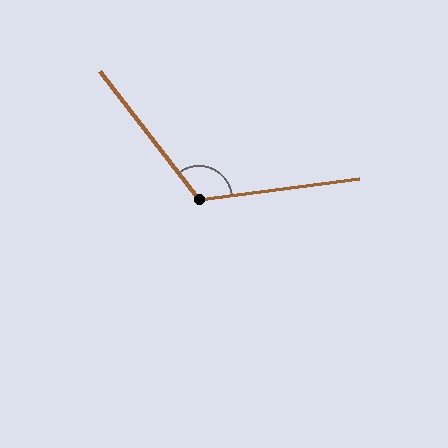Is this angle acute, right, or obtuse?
It is obtuse.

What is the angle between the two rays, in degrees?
Approximately 120 degrees.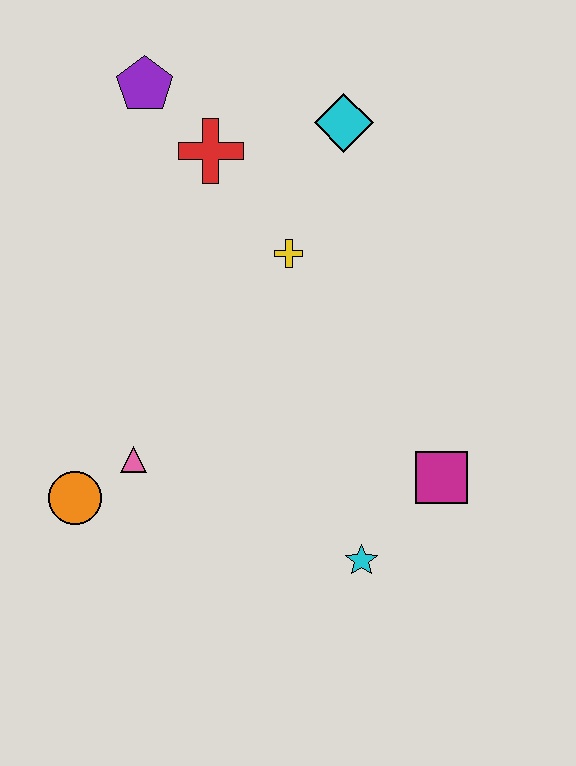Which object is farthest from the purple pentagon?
The cyan star is farthest from the purple pentagon.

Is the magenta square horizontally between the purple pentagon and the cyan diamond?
No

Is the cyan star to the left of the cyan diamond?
No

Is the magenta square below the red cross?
Yes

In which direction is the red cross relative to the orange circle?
The red cross is above the orange circle.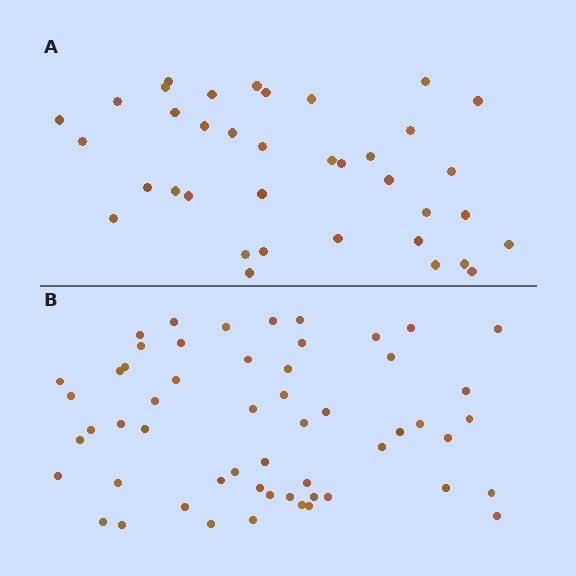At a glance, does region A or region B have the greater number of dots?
Region B (the bottom region) has more dots.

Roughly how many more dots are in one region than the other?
Region B has approximately 20 more dots than region A.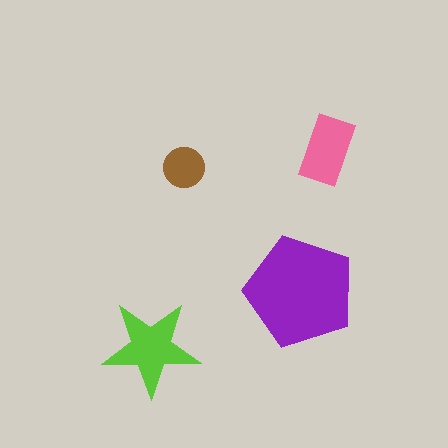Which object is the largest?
The purple pentagon.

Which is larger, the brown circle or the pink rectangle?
The pink rectangle.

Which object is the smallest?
The brown circle.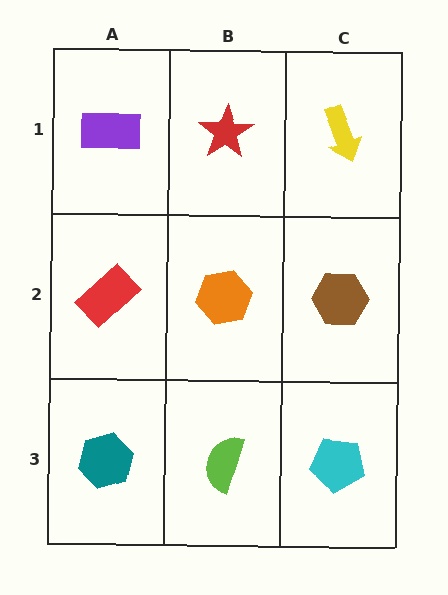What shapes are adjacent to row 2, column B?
A red star (row 1, column B), a lime semicircle (row 3, column B), a red rectangle (row 2, column A), a brown hexagon (row 2, column C).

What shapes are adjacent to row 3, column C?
A brown hexagon (row 2, column C), a lime semicircle (row 3, column B).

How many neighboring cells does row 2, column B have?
4.